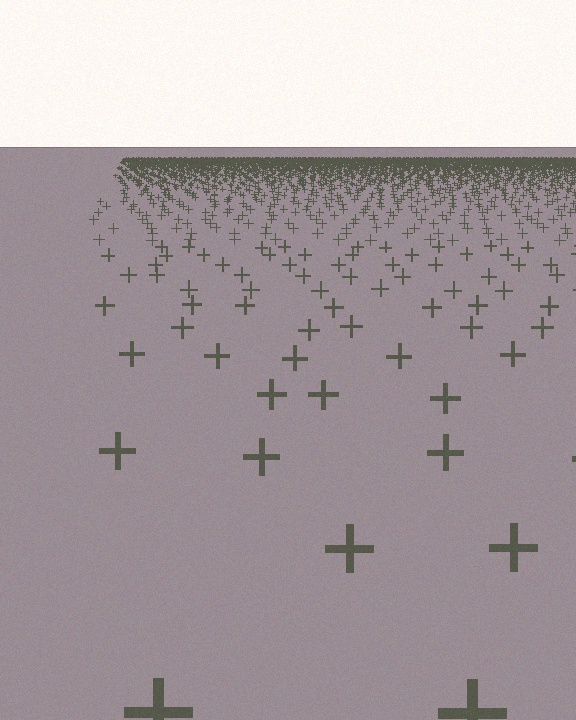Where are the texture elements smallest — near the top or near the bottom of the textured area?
Near the top.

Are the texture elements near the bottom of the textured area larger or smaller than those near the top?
Larger. Near the bottom, elements are closer to the viewer and appear at a bigger on-screen size.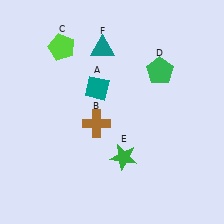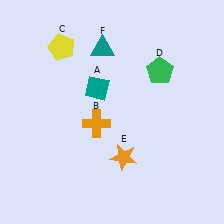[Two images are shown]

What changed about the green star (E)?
In Image 1, E is green. In Image 2, it changed to orange.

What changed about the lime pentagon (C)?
In Image 1, C is lime. In Image 2, it changed to yellow.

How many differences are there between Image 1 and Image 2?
There are 3 differences between the two images.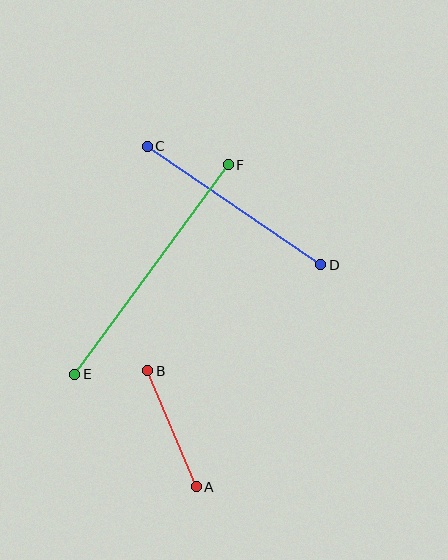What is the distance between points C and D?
The distance is approximately 210 pixels.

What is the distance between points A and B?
The distance is approximately 126 pixels.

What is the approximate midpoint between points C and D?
The midpoint is at approximately (234, 205) pixels.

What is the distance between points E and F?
The distance is approximately 260 pixels.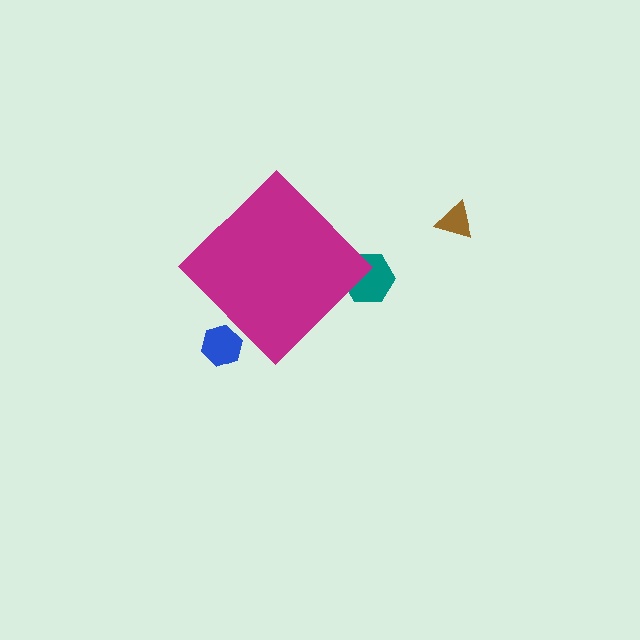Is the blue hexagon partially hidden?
Yes, the blue hexagon is partially hidden behind the magenta diamond.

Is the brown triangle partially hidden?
No, the brown triangle is fully visible.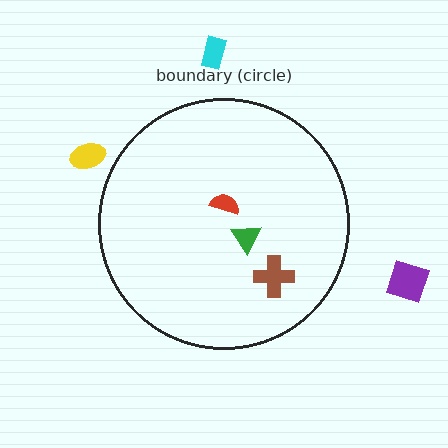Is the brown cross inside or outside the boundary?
Inside.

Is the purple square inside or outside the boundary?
Outside.